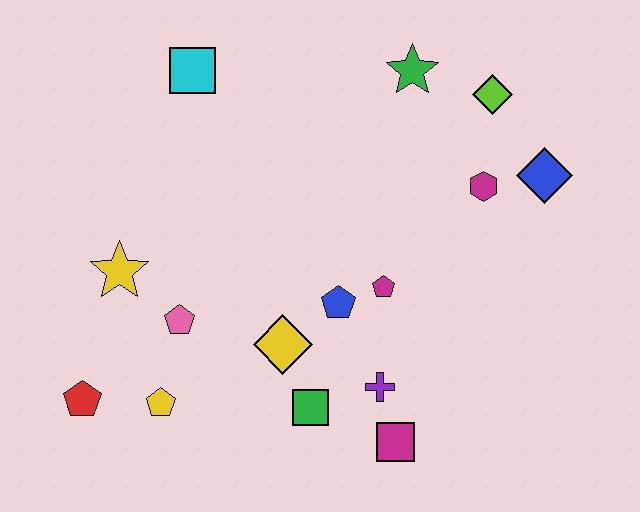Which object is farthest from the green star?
The red pentagon is farthest from the green star.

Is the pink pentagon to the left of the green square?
Yes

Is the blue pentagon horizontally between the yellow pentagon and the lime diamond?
Yes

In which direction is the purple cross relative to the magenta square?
The purple cross is above the magenta square.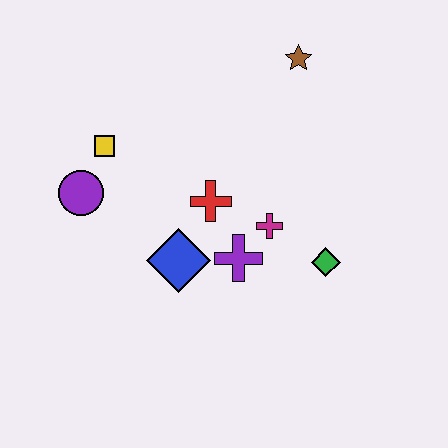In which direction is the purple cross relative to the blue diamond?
The purple cross is to the right of the blue diamond.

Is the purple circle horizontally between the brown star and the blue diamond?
No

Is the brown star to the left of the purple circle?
No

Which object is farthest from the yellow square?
The green diamond is farthest from the yellow square.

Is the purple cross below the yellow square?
Yes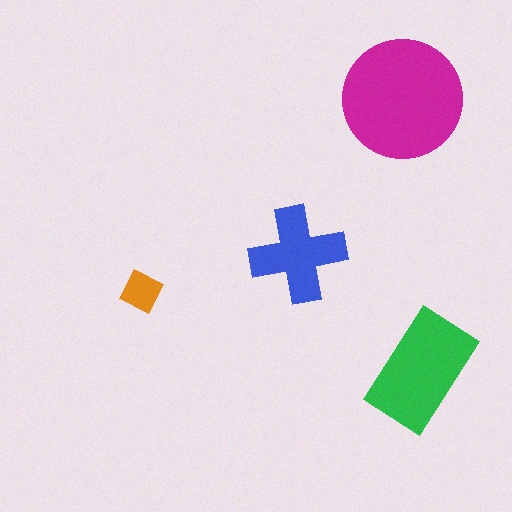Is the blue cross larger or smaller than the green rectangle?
Smaller.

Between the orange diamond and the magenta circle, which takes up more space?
The magenta circle.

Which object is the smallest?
The orange diamond.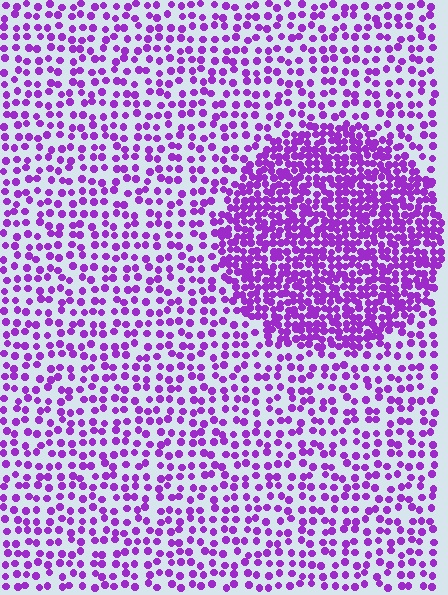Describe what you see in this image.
The image contains small purple elements arranged at two different densities. A circle-shaped region is visible where the elements are more densely packed than the surrounding area.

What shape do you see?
I see a circle.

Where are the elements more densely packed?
The elements are more densely packed inside the circle boundary.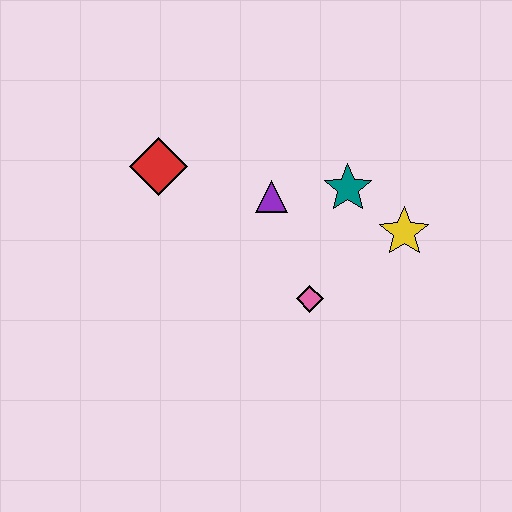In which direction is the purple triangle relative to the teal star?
The purple triangle is to the left of the teal star.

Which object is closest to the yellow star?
The teal star is closest to the yellow star.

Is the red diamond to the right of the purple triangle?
No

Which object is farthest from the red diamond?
The yellow star is farthest from the red diamond.